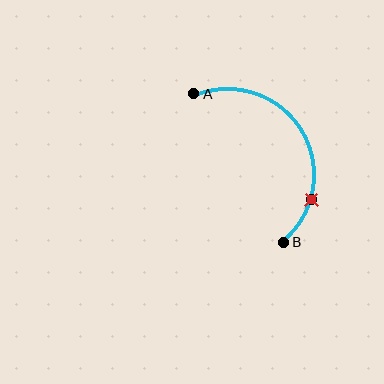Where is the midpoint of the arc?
The arc midpoint is the point on the curve farthest from the straight line joining A and B. It sits to the right of that line.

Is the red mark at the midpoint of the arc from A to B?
No. The red mark lies on the arc but is closer to endpoint B. The arc midpoint would be at the point on the curve equidistant along the arc from both A and B.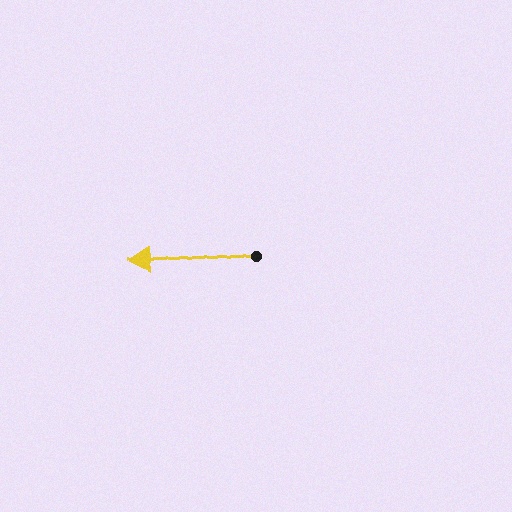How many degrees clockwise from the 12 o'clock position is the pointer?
Approximately 265 degrees.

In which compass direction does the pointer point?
West.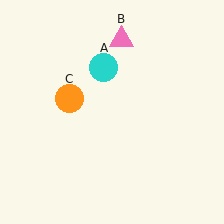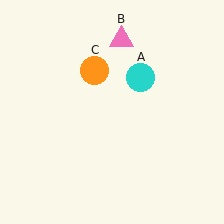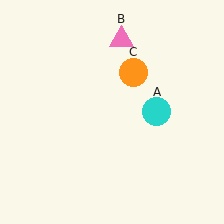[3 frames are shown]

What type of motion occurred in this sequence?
The cyan circle (object A), orange circle (object C) rotated clockwise around the center of the scene.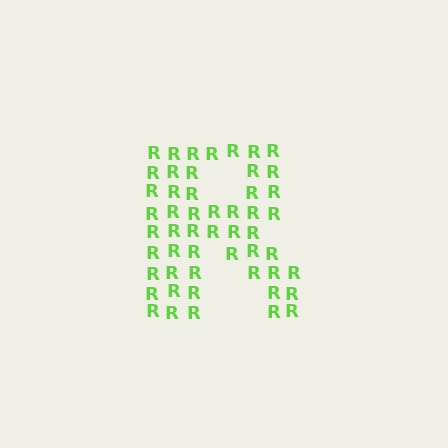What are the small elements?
The small elements are letter R's.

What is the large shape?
The large shape is the letter R.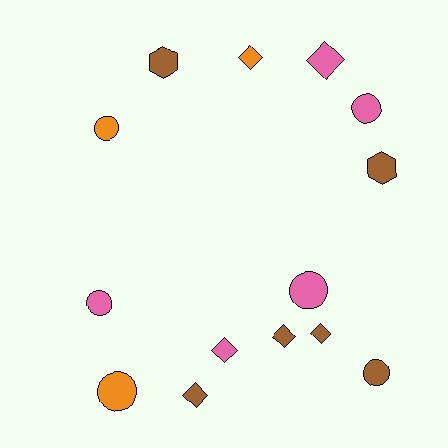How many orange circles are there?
There are 2 orange circles.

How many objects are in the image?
There are 14 objects.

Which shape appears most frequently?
Circle, with 6 objects.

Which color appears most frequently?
Brown, with 6 objects.